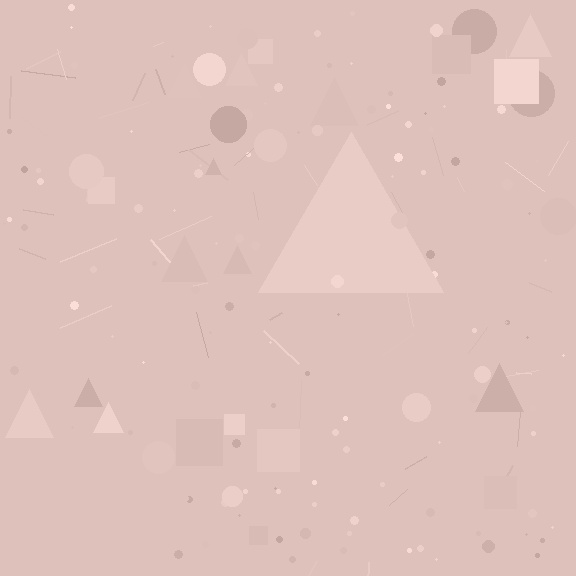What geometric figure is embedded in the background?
A triangle is embedded in the background.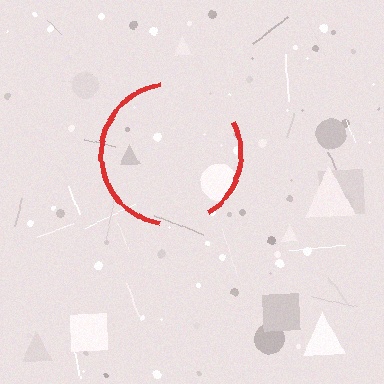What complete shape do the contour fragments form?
The contour fragments form a circle.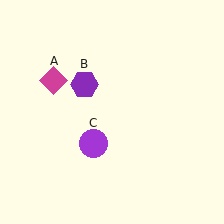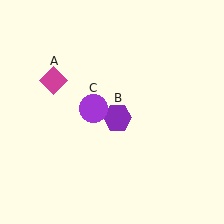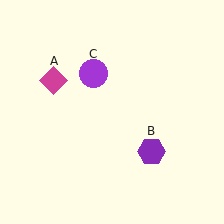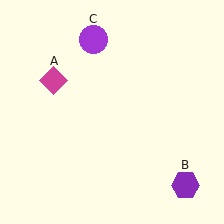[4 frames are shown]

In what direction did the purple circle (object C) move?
The purple circle (object C) moved up.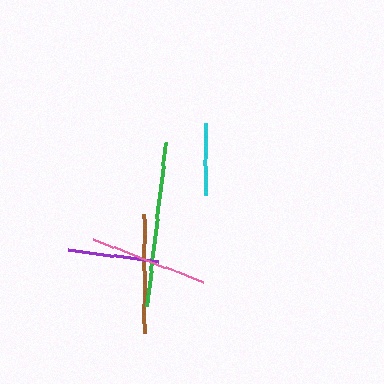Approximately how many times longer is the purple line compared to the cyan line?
The purple line is approximately 1.3 times the length of the cyan line.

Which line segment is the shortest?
The cyan line is the shortest at approximately 72 pixels.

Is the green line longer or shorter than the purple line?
The green line is longer than the purple line.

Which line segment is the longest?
The green line is the longest at approximately 164 pixels.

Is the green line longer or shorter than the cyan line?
The green line is longer than the cyan line.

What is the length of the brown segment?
The brown segment is approximately 118 pixels long.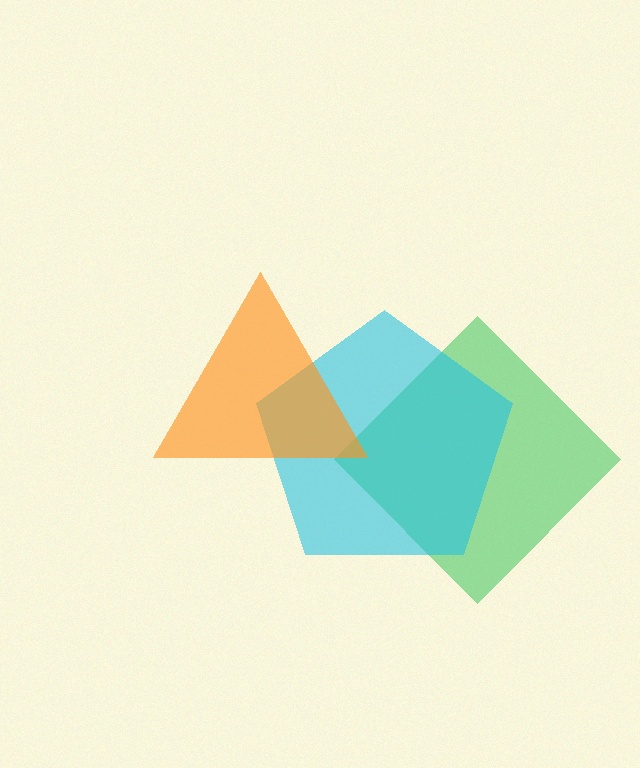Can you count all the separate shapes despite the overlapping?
Yes, there are 3 separate shapes.